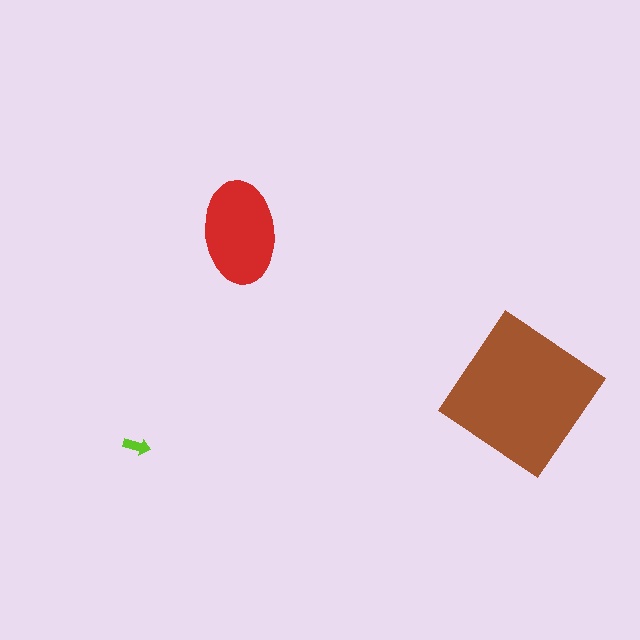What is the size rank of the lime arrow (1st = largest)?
3rd.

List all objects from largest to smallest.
The brown diamond, the red ellipse, the lime arrow.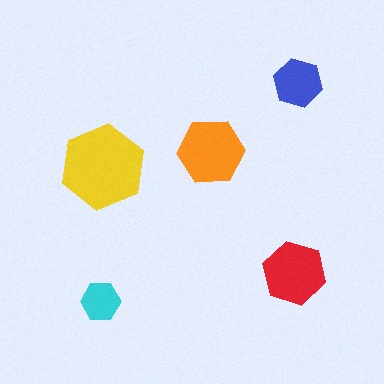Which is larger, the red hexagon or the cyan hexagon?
The red one.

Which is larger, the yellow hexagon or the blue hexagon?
The yellow one.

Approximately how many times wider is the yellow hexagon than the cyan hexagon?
About 2 times wider.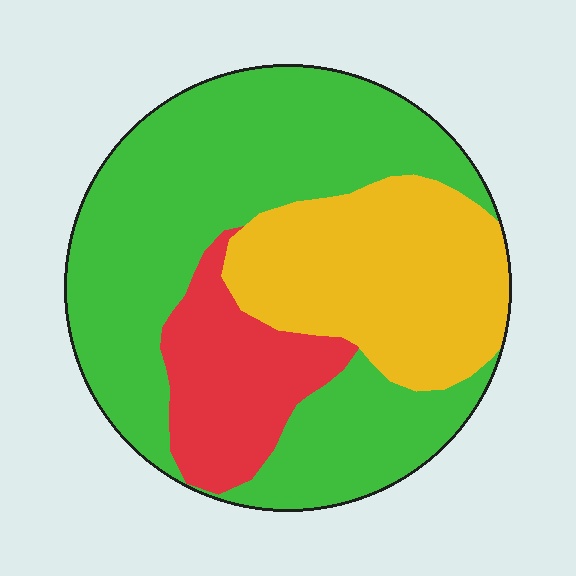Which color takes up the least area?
Red, at roughly 15%.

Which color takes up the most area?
Green, at roughly 55%.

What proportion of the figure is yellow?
Yellow takes up about one quarter (1/4) of the figure.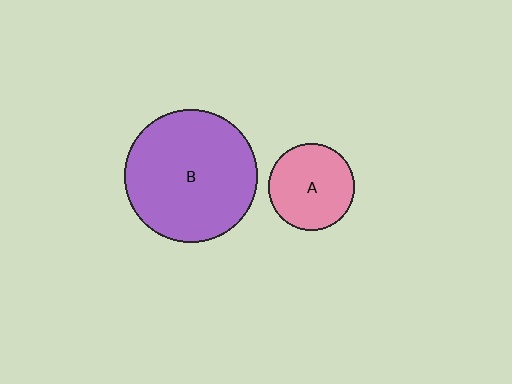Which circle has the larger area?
Circle B (purple).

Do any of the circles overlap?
No, none of the circles overlap.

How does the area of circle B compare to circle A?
Approximately 2.4 times.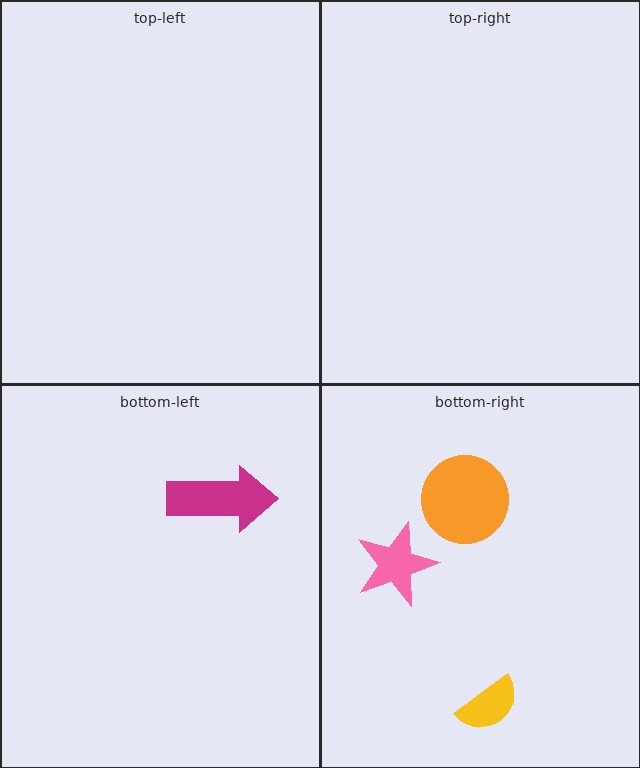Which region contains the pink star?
The bottom-right region.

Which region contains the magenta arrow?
The bottom-left region.